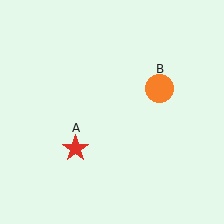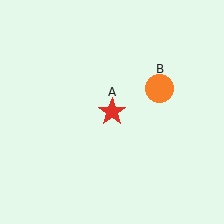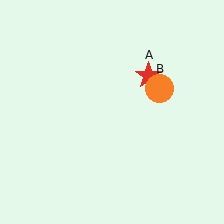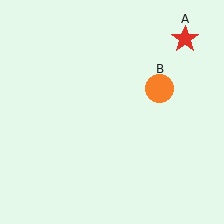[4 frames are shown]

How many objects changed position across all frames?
1 object changed position: red star (object A).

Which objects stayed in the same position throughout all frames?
Orange circle (object B) remained stationary.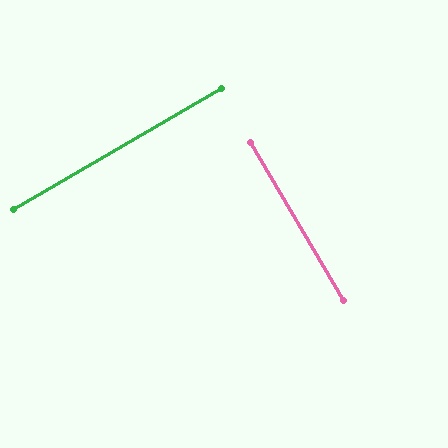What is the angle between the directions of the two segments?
Approximately 90 degrees.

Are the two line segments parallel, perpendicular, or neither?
Perpendicular — they meet at approximately 90°.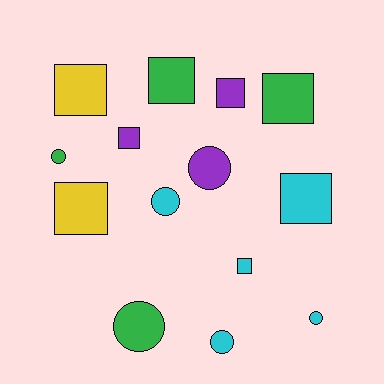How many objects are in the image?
There are 14 objects.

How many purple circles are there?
There is 1 purple circle.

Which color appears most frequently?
Cyan, with 5 objects.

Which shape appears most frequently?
Square, with 8 objects.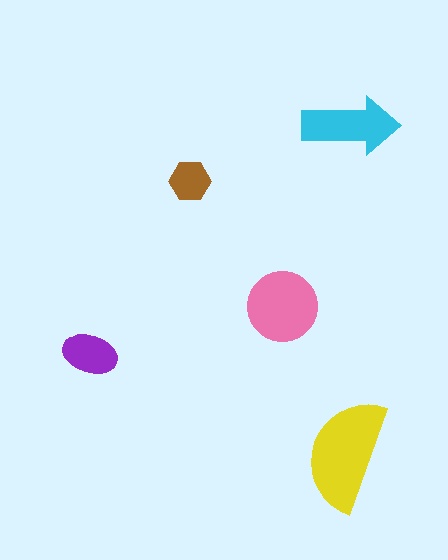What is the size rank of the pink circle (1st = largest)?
2nd.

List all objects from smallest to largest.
The brown hexagon, the purple ellipse, the cyan arrow, the pink circle, the yellow semicircle.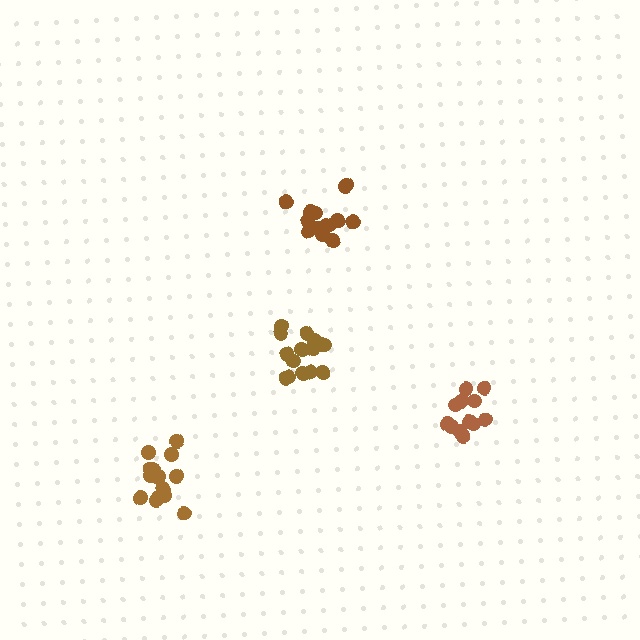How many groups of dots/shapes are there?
There are 4 groups.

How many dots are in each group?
Group 1: 15 dots, Group 2: 14 dots, Group 3: 14 dots, Group 4: 12 dots (55 total).